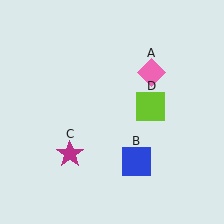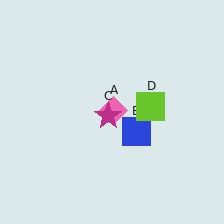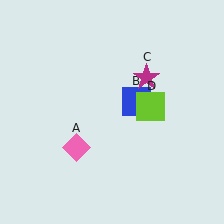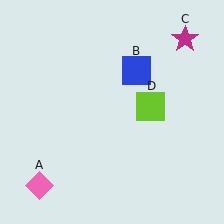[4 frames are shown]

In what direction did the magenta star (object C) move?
The magenta star (object C) moved up and to the right.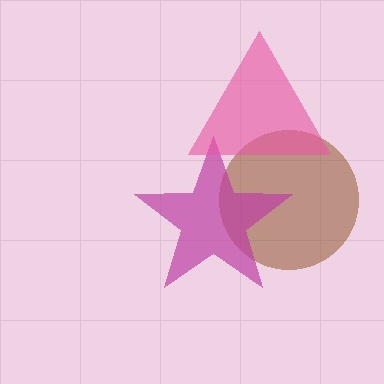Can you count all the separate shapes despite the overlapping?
Yes, there are 3 separate shapes.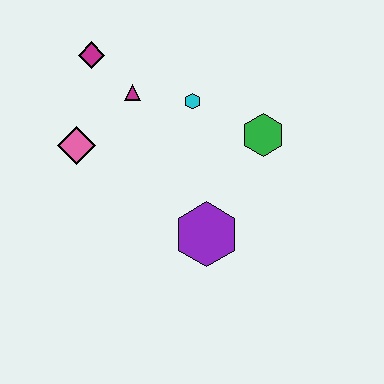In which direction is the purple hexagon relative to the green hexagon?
The purple hexagon is below the green hexagon.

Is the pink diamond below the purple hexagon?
No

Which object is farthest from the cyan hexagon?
The purple hexagon is farthest from the cyan hexagon.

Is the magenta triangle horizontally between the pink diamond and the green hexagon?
Yes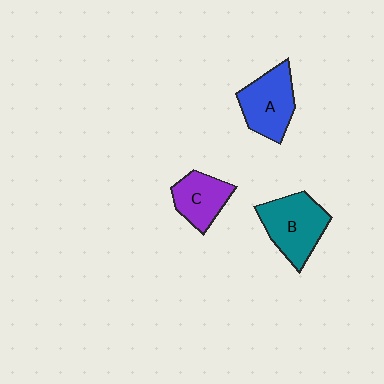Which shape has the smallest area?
Shape C (purple).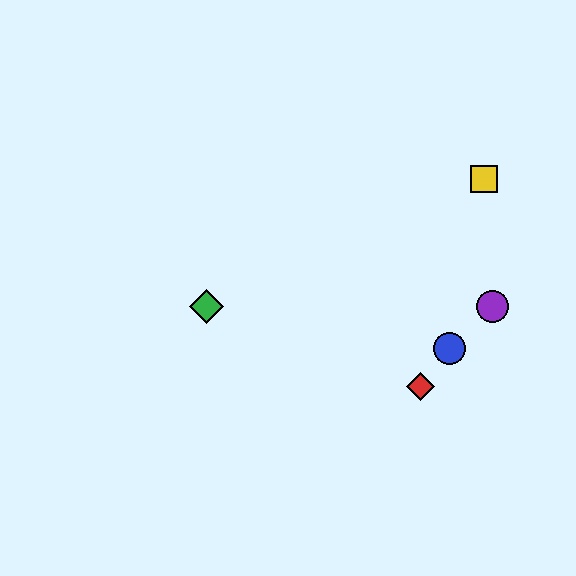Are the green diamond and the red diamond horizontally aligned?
No, the green diamond is at y≈306 and the red diamond is at y≈386.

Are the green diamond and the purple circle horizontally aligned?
Yes, both are at y≈306.